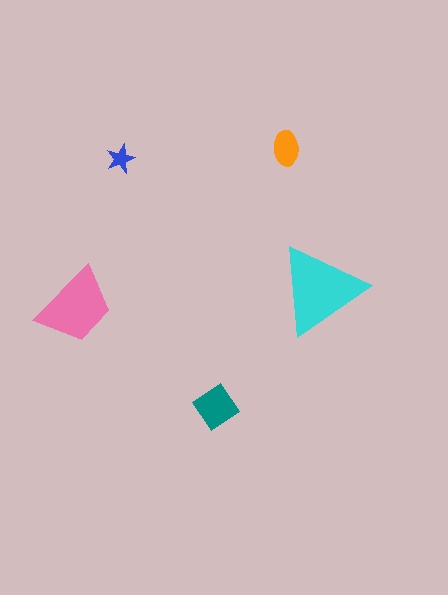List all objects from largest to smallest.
The cyan triangle, the pink trapezoid, the teal diamond, the orange ellipse, the blue star.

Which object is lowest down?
The teal diamond is bottommost.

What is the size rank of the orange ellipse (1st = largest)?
4th.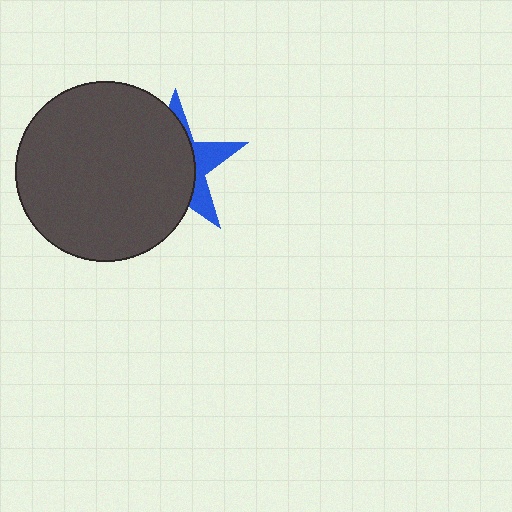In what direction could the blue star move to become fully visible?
The blue star could move right. That would shift it out from behind the dark gray circle entirely.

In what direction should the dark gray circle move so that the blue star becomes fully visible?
The dark gray circle should move left. That is the shortest direction to clear the overlap and leave the blue star fully visible.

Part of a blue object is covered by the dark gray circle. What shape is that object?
It is a star.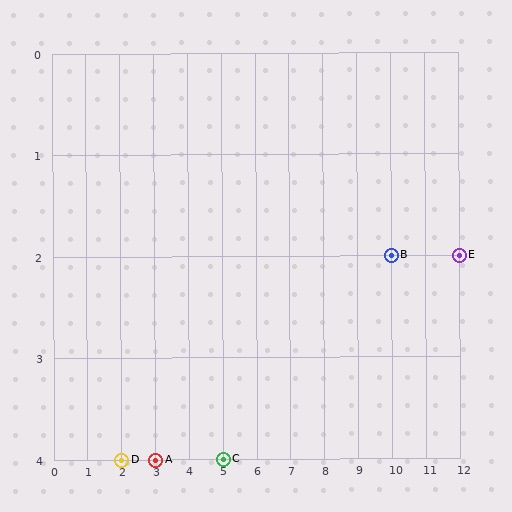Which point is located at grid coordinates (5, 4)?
Point C is at (5, 4).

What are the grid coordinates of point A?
Point A is at grid coordinates (3, 4).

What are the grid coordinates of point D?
Point D is at grid coordinates (2, 4).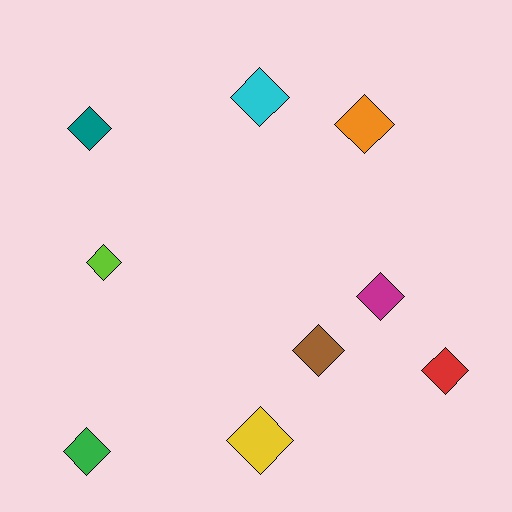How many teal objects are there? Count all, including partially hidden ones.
There is 1 teal object.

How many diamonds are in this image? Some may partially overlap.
There are 9 diamonds.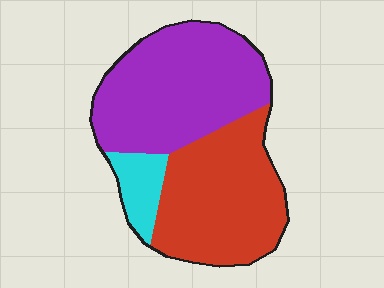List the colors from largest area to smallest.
From largest to smallest: purple, red, cyan.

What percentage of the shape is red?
Red covers 43% of the shape.